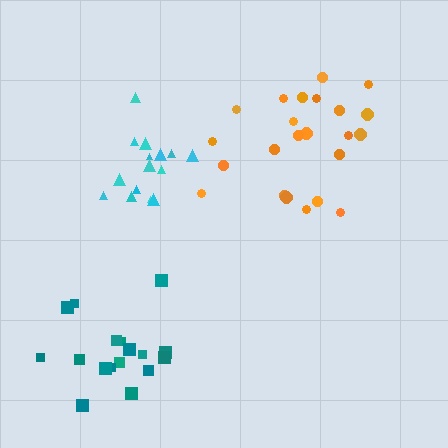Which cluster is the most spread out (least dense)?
Orange.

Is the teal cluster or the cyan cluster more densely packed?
Cyan.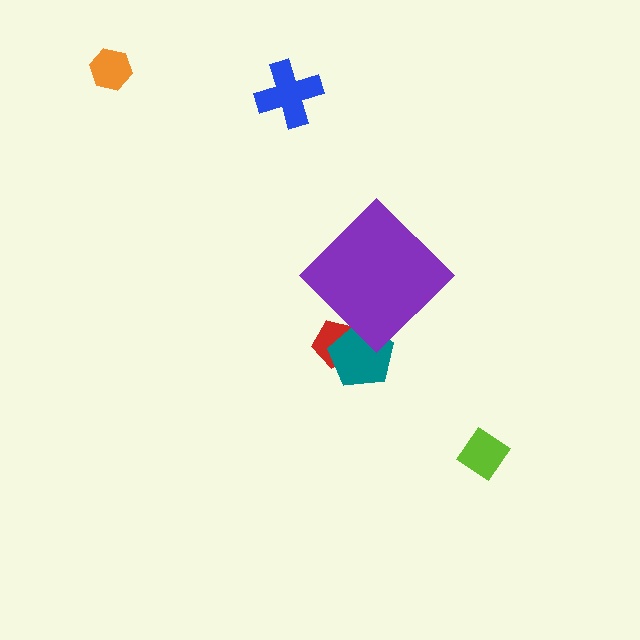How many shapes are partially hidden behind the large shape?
2 shapes are partially hidden.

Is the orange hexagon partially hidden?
No, the orange hexagon is fully visible.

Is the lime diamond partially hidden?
No, the lime diamond is fully visible.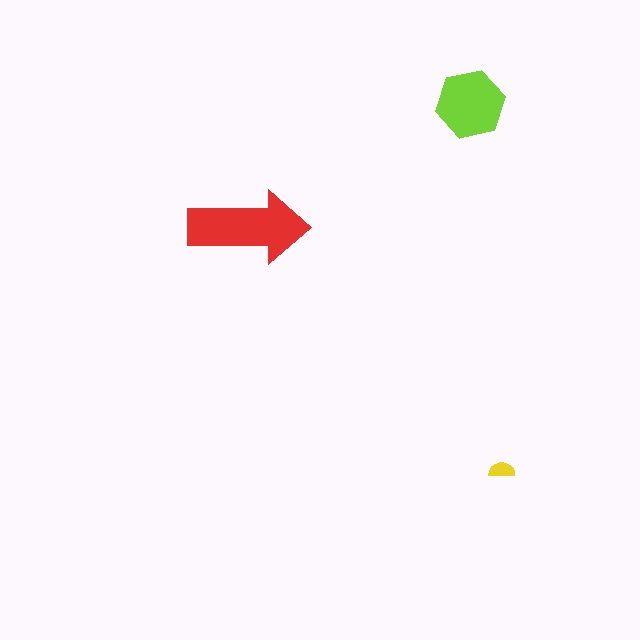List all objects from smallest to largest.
The yellow semicircle, the lime hexagon, the red arrow.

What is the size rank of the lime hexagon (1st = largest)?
2nd.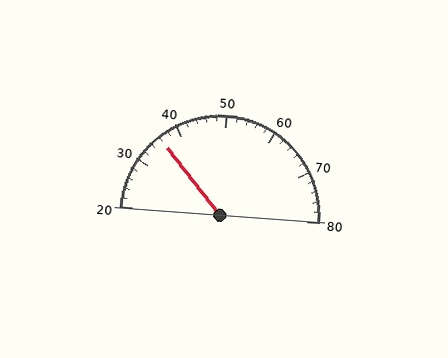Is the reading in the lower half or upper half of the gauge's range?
The reading is in the lower half of the range (20 to 80).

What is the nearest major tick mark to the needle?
The nearest major tick mark is 40.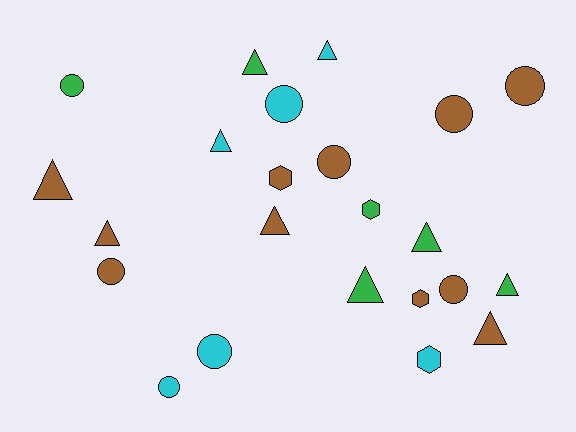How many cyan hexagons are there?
There is 1 cyan hexagon.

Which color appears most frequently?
Brown, with 11 objects.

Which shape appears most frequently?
Triangle, with 10 objects.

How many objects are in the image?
There are 23 objects.